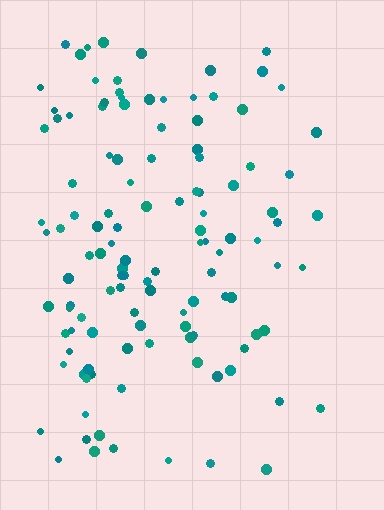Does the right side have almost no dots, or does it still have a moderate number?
Still a moderate number, just noticeably fewer than the left.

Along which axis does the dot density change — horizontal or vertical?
Horizontal.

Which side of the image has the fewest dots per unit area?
The right.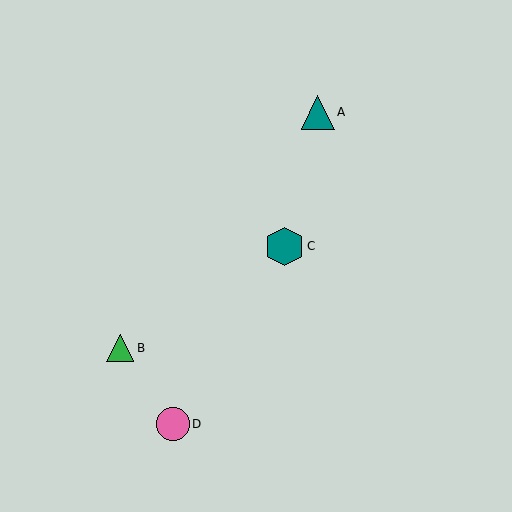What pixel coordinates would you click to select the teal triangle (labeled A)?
Click at (318, 112) to select the teal triangle A.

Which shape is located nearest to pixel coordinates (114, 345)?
The green triangle (labeled B) at (120, 348) is nearest to that location.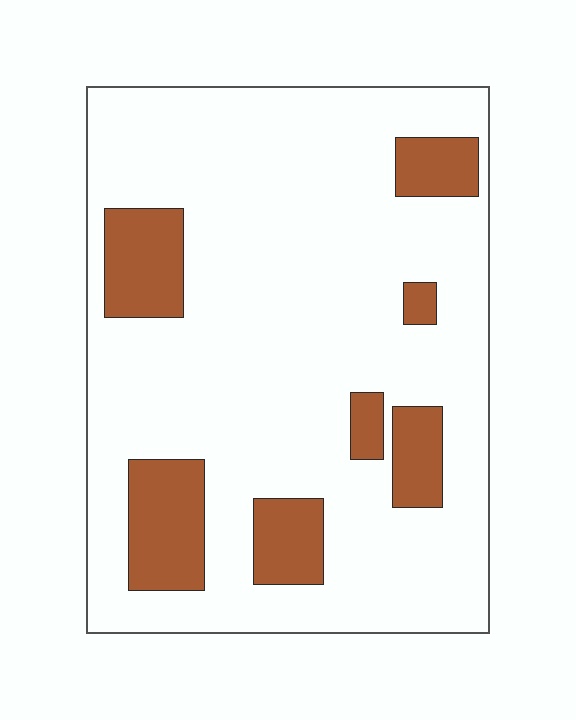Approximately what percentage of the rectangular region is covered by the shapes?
Approximately 20%.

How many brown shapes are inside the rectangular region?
7.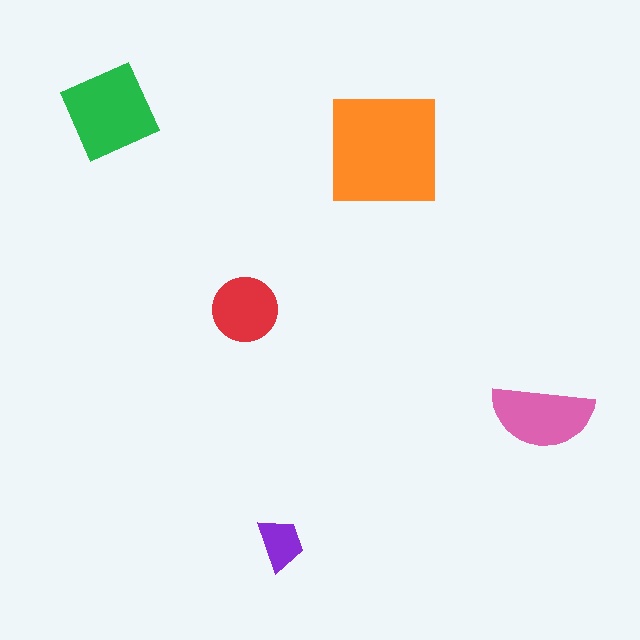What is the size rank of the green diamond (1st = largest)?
2nd.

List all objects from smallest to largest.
The purple trapezoid, the red circle, the pink semicircle, the green diamond, the orange square.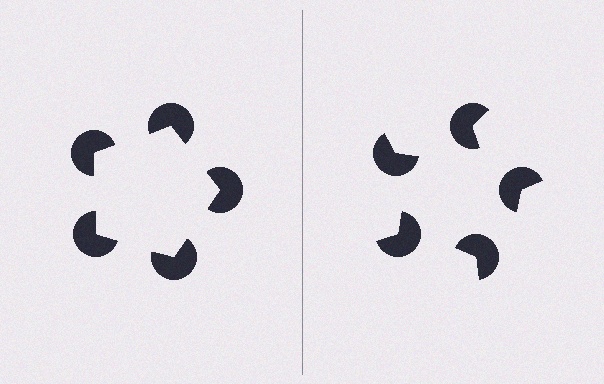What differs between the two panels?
The pac-man discs are positioned identically on both sides; only the wedge orientations differ. On the left they align to a pentagon; on the right they are misaligned.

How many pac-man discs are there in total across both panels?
10 — 5 on each side.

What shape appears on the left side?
An illusory pentagon.